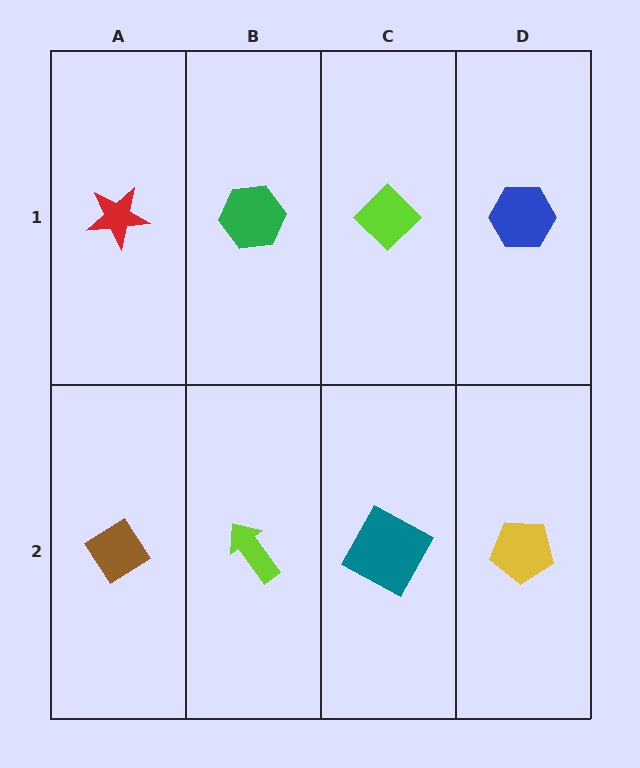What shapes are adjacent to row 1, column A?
A brown diamond (row 2, column A), a green hexagon (row 1, column B).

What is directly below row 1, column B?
A lime arrow.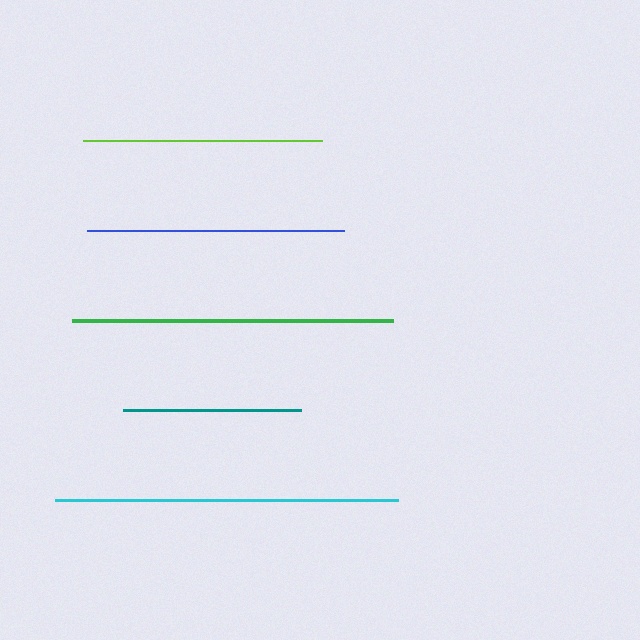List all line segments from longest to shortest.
From longest to shortest: cyan, green, blue, lime, teal.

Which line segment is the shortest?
The teal line is the shortest at approximately 178 pixels.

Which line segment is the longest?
The cyan line is the longest at approximately 343 pixels.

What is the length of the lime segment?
The lime segment is approximately 239 pixels long.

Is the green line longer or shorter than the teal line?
The green line is longer than the teal line.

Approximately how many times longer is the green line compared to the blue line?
The green line is approximately 1.2 times the length of the blue line.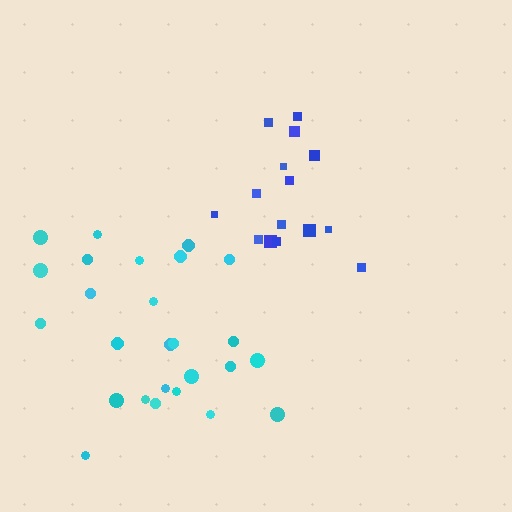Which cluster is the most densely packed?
Blue.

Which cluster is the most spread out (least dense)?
Cyan.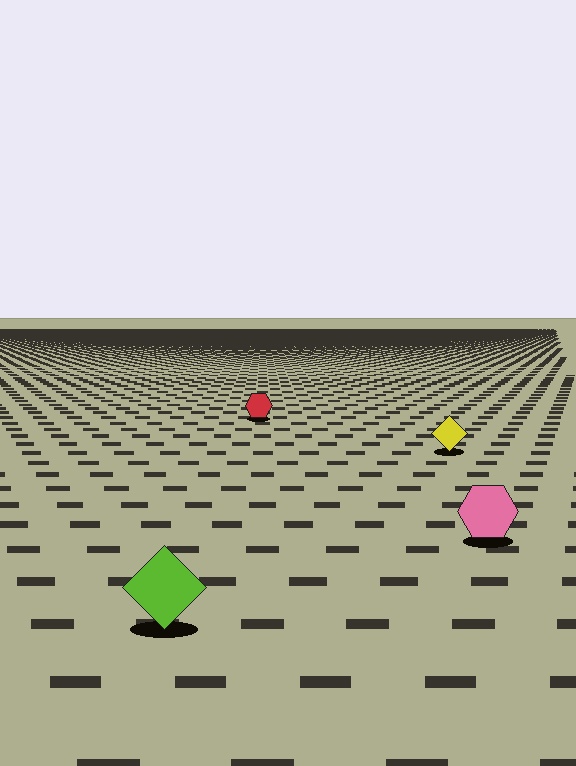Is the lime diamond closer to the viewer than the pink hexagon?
Yes. The lime diamond is closer — you can tell from the texture gradient: the ground texture is coarser near it.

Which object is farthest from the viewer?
The red hexagon is farthest from the viewer. It appears smaller and the ground texture around it is denser.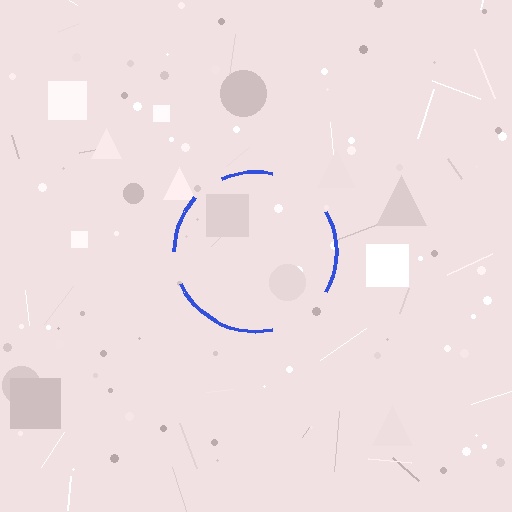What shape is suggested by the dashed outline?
The dashed outline suggests a circle.